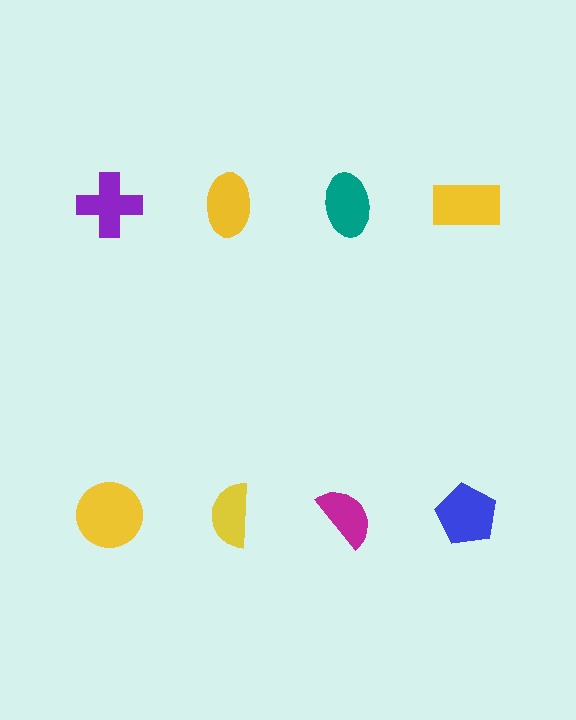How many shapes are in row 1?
4 shapes.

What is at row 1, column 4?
A yellow rectangle.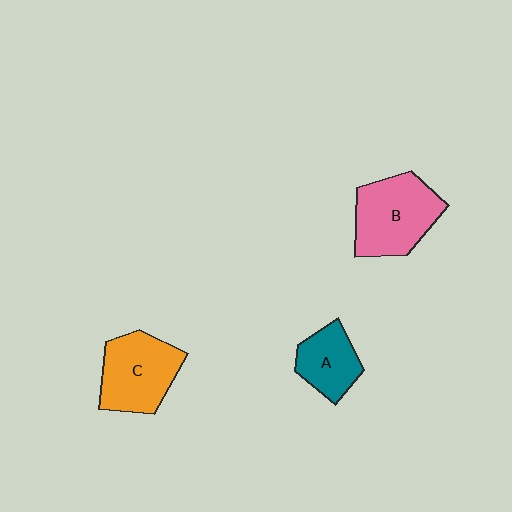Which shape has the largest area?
Shape B (pink).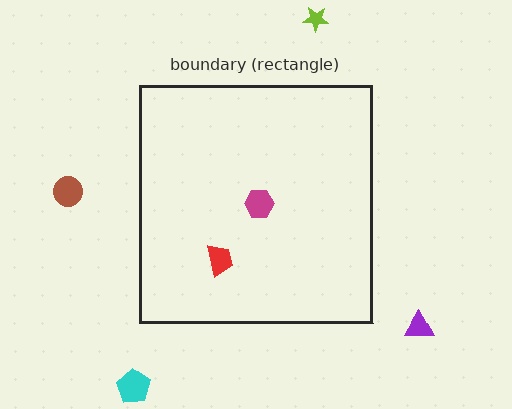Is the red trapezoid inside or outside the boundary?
Inside.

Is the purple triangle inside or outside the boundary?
Outside.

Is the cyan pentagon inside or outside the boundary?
Outside.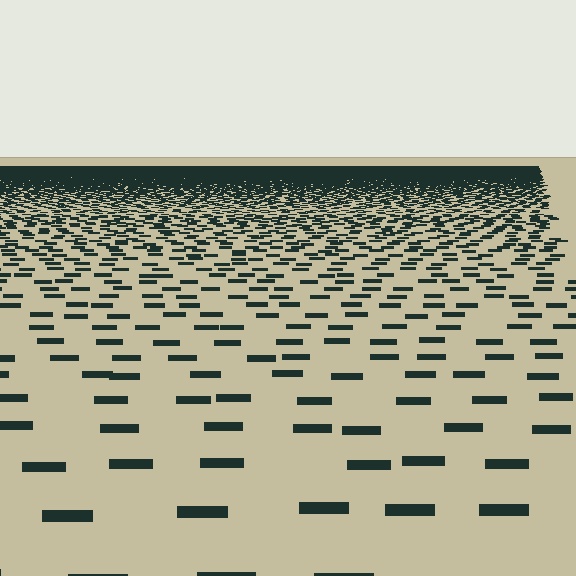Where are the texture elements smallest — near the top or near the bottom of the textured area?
Near the top.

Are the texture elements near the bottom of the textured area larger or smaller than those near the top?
Larger. Near the bottom, elements are closer to the viewer and appear at a bigger on-screen size.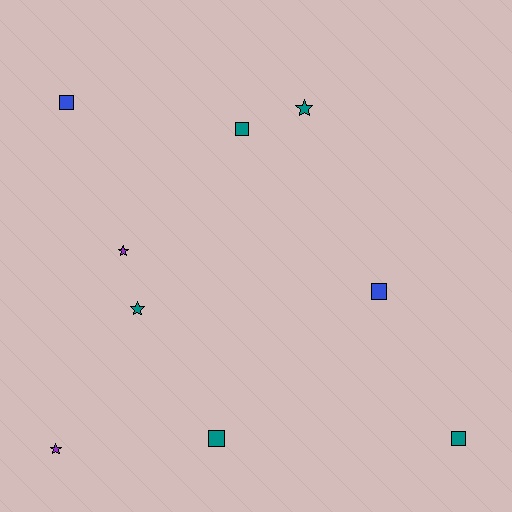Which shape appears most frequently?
Square, with 5 objects.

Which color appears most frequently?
Teal, with 5 objects.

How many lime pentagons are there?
There are no lime pentagons.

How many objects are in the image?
There are 9 objects.